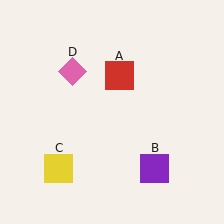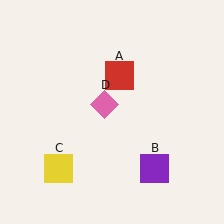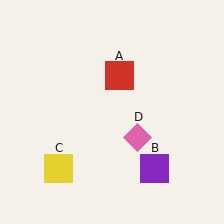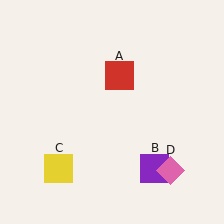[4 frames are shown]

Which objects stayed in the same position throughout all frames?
Red square (object A) and purple square (object B) and yellow square (object C) remained stationary.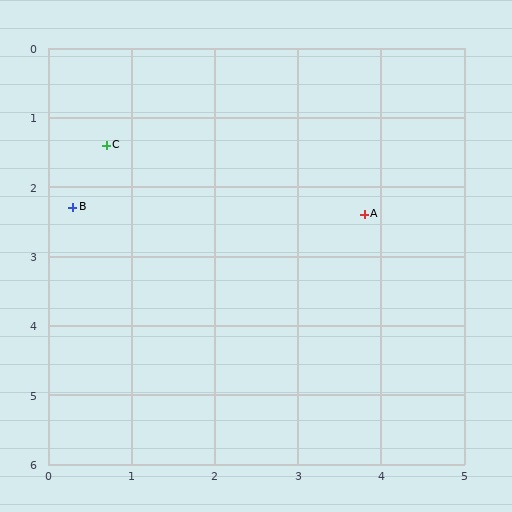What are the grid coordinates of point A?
Point A is at approximately (3.8, 2.4).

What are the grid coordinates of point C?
Point C is at approximately (0.7, 1.4).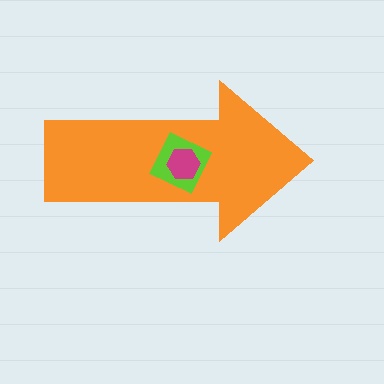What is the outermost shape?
The orange arrow.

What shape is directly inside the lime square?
The magenta hexagon.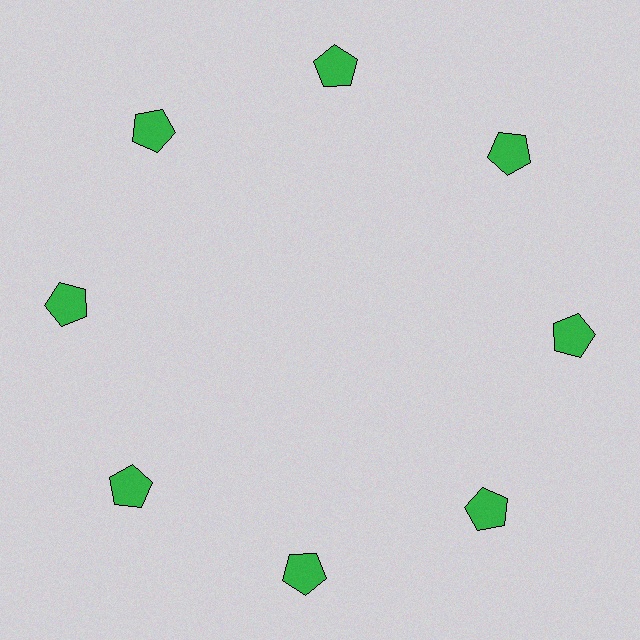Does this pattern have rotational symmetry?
Yes, this pattern has 8-fold rotational symmetry. It looks the same after rotating 45 degrees around the center.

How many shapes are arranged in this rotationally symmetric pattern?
There are 8 shapes, arranged in 8 groups of 1.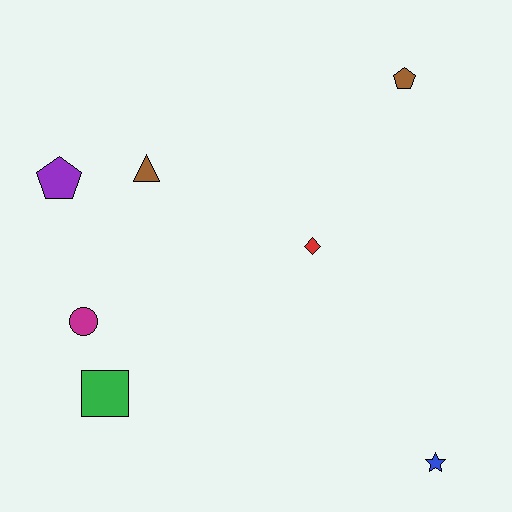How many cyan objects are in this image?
There are no cyan objects.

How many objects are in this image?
There are 7 objects.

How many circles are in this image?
There is 1 circle.